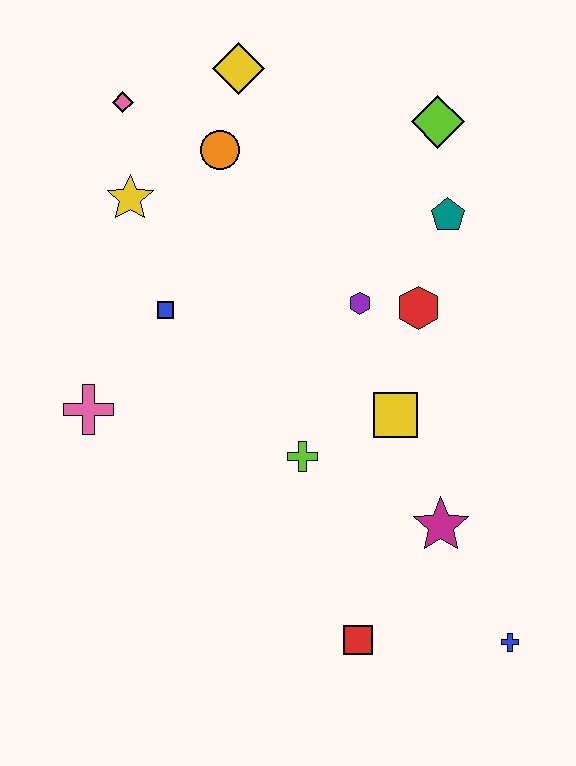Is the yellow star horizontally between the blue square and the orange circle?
No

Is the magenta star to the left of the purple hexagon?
No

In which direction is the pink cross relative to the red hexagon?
The pink cross is to the left of the red hexagon.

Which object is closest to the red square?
The magenta star is closest to the red square.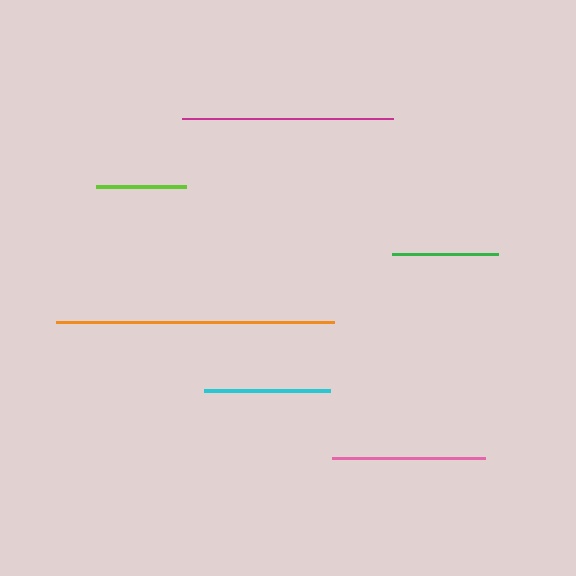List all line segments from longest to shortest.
From longest to shortest: orange, magenta, pink, cyan, green, lime.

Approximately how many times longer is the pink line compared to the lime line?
The pink line is approximately 1.7 times the length of the lime line.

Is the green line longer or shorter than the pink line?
The pink line is longer than the green line.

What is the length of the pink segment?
The pink segment is approximately 152 pixels long.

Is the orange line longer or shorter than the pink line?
The orange line is longer than the pink line.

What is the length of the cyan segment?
The cyan segment is approximately 125 pixels long.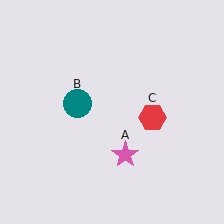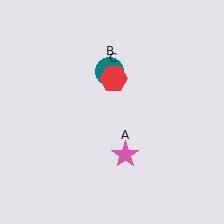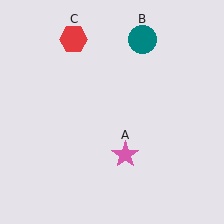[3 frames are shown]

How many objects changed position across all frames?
2 objects changed position: teal circle (object B), red hexagon (object C).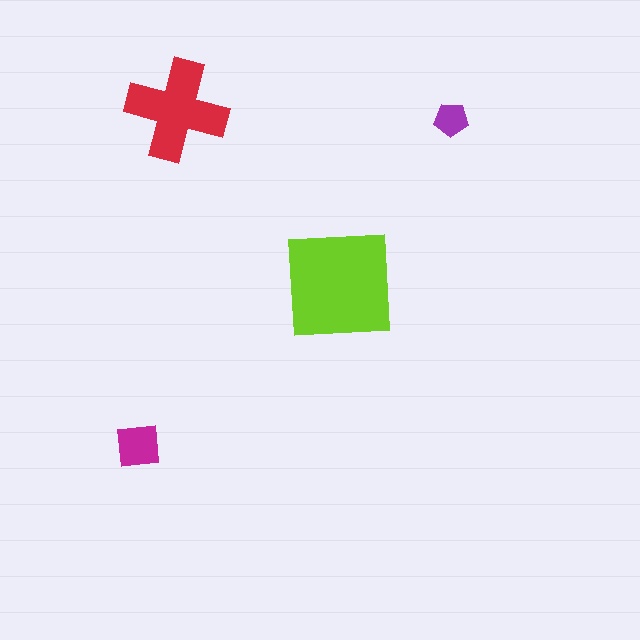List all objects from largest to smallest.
The lime square, the red cross, the magenta square, the purple pentagon.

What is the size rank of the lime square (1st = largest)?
1st.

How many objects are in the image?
There are 4 objects in the image.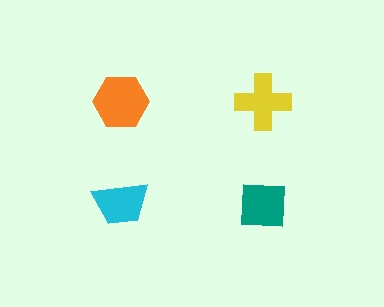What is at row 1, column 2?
A yellow cross.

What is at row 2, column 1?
A cyan trapezoid.